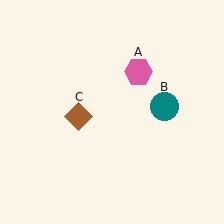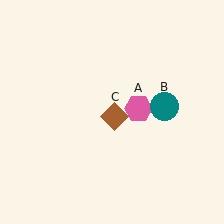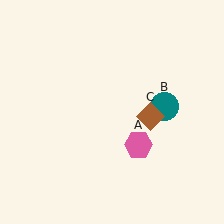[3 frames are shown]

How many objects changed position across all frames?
2 objects changed position: pink hexagon (object A), brown diamond (object C).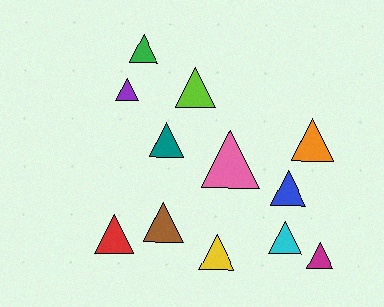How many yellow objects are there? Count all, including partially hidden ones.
There is 1 yellow object.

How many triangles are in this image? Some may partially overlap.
There are 12 triangles.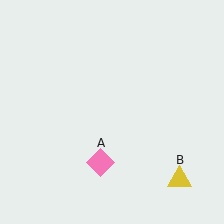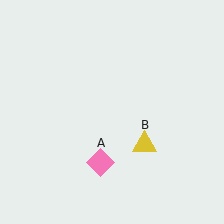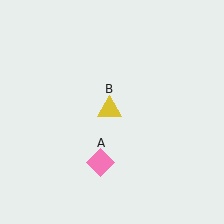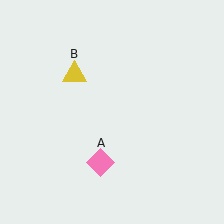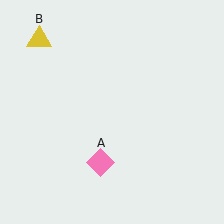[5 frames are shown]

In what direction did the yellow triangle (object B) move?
The yellow triangle (object B) moved up and to the left.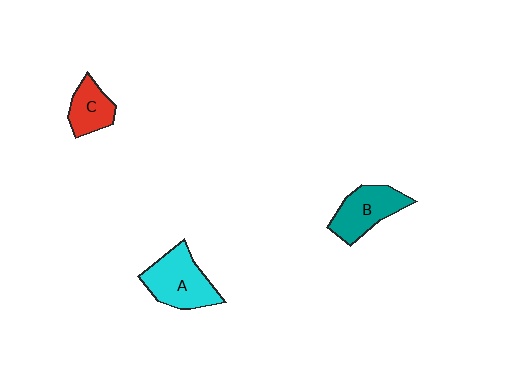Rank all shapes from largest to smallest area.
From largest to smallest: A (cyan), B (teal), C (red).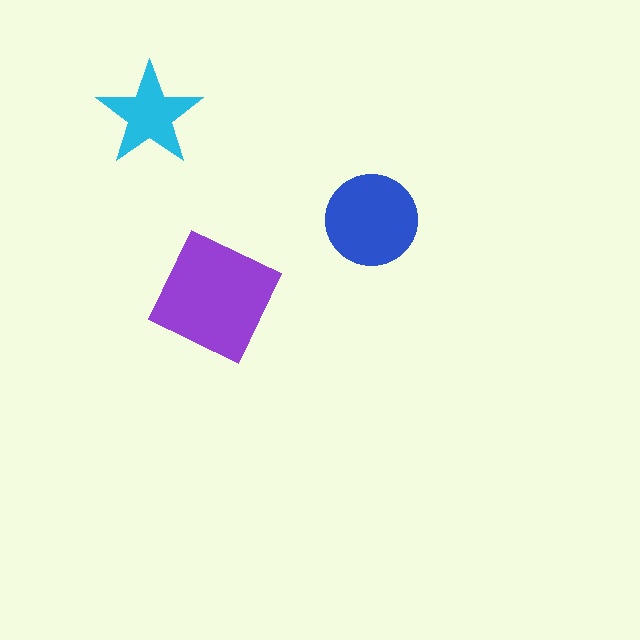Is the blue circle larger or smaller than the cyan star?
Larger.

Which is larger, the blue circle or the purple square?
The purple square.